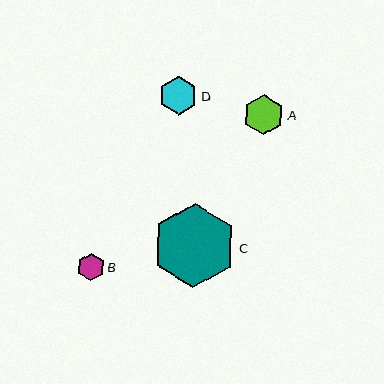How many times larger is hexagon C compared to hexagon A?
Hexagon C is approximately 2.1 times the size of hexagon A.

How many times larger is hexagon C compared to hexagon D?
Hexagon C is approximately 2.2 times the size of hexagon D.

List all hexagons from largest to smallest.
From largest to smallest: C, A, D, B.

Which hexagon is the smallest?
Hexagon B is the smallest with a size of approximately 27 pixels.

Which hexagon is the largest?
Hexagon C is the largest with a size of approximately 84 pixels.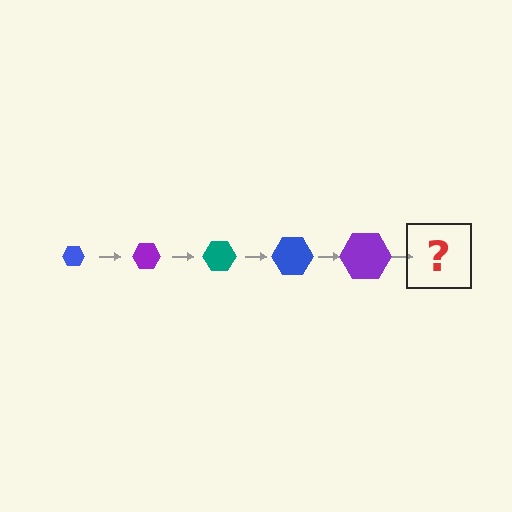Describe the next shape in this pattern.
It should be a teal hexagon, larger than the previous one.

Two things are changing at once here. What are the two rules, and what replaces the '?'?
The two rules are that the hexagon grows larger each step and the color cycles through blue, purple, and teal. The '?' should be a teal hexagon, larger than the previous one.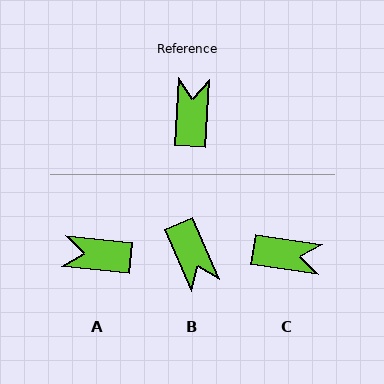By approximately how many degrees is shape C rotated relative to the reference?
Approximately 95 degrees clockwise.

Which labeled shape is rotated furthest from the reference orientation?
B, about 153 degrees away.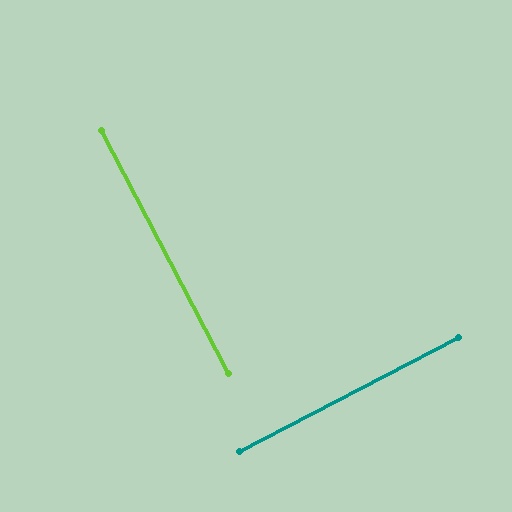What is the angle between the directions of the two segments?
Approximately 90 degrees.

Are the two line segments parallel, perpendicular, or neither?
Perpendicular — they meet at approximately 90°.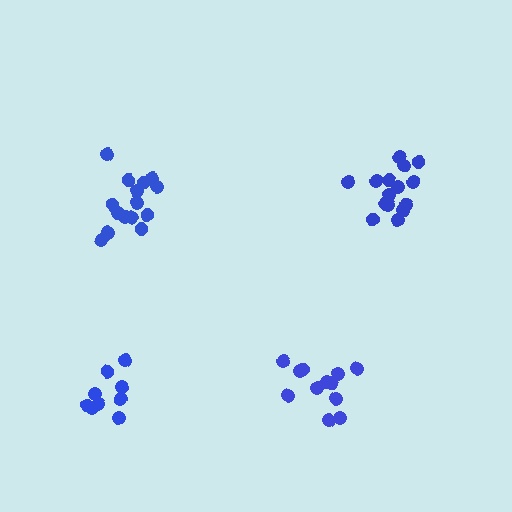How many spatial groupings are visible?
There are 4 spatial groupings.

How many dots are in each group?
Group 1: 15 dots, Group 2: 9 dots, Group 3: 15 dots, Group 4: 12 dots (51 total).